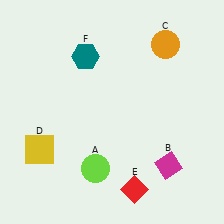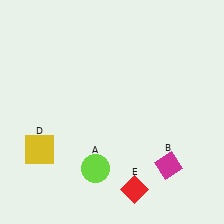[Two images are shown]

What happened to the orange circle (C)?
The orange circle (C) was removed in Image 2. It was in the top-right area of Image 1.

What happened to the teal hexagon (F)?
The teal hexagon (F) was removed in Image 2. It was in the top-left area of Image 1.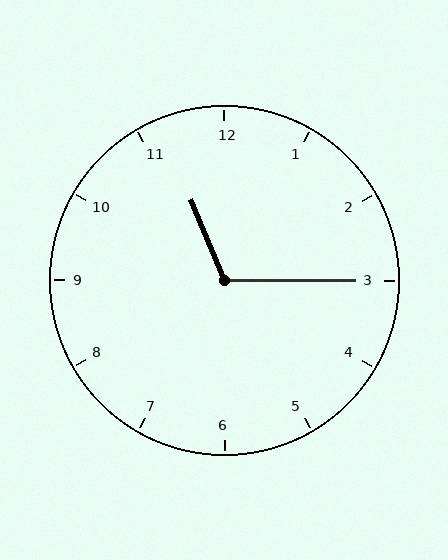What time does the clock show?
11:15.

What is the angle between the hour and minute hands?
Approximately 112 degrees.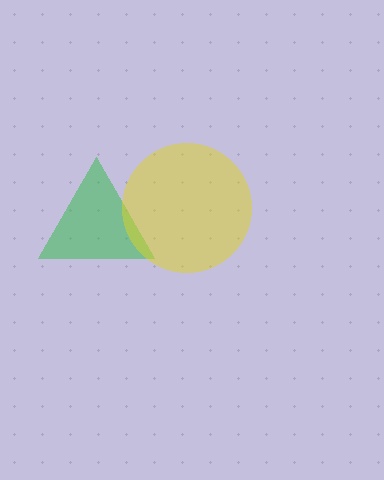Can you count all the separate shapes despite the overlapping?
Yes, there are 2 separate shapes.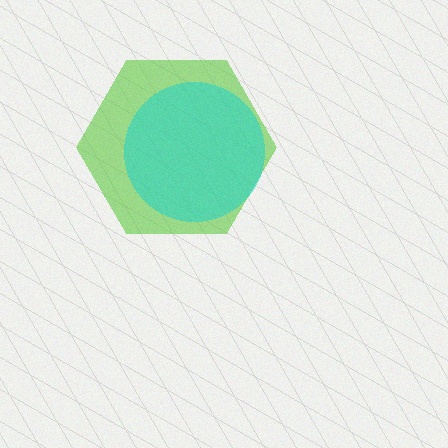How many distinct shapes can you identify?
There are 2 distinct shapes: a lime hexagon, a cyan circle.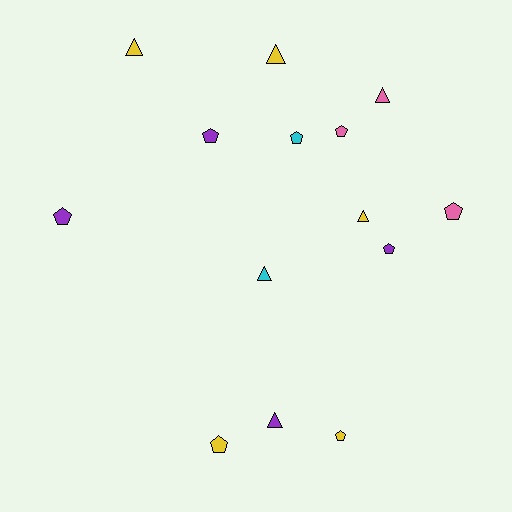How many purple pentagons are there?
There are 3 purple pentagons.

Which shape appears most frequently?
Pentagon, with 8 objects.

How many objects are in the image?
There are 14 objects.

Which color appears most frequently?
Yellow, with 5 objects.